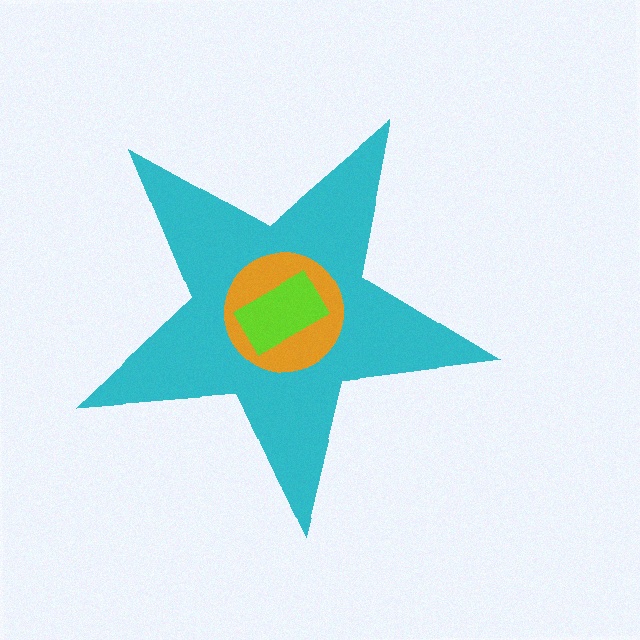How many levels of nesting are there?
3.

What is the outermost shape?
The cyan star.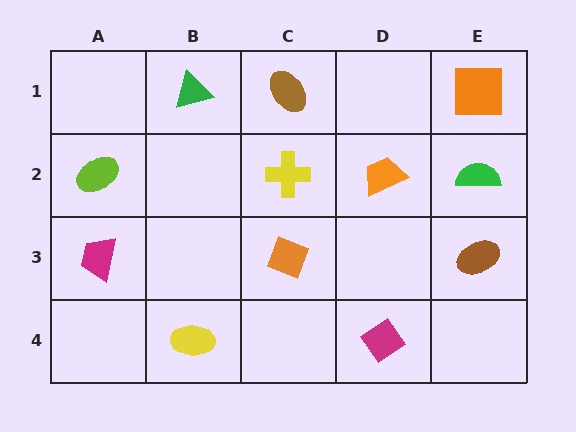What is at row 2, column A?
A lime ellipse.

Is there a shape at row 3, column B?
No, that cell is empty.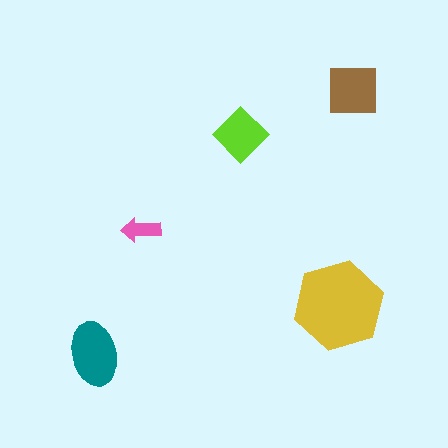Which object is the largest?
The yellow hexagon.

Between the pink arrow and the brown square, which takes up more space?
The brown square.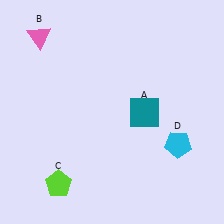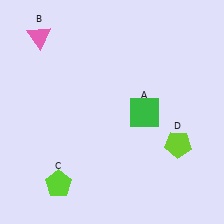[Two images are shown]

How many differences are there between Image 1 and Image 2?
There are 2 differences between the two images.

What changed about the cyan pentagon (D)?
In Image 1, D is cyan. In Image 2, it changed to lime.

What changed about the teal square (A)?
In Image 1, A is teal. In Image 2, it changed to green.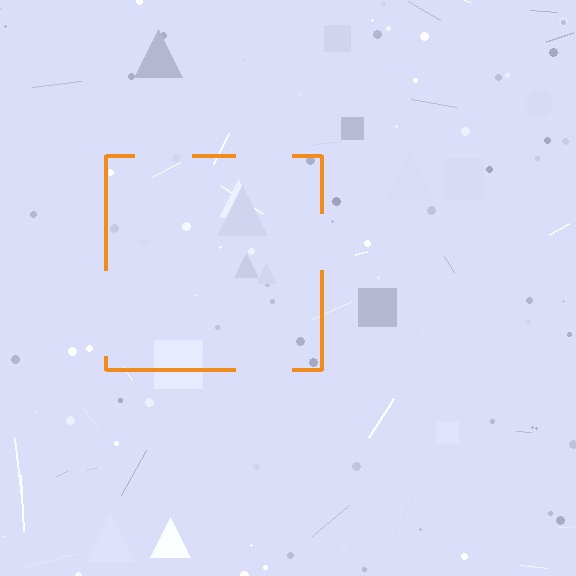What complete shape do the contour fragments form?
The contour fragments form a square.